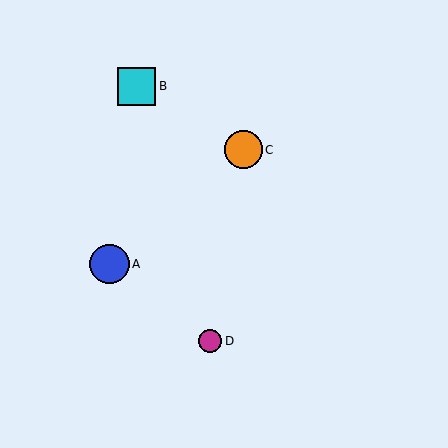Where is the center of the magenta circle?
The center of the magenta circle is at (210, 341).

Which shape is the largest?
The blue circle (labeled A) is the largest.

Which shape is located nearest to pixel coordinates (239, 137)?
The orange circle (labeled C) at (243, 150) is nearest to that location.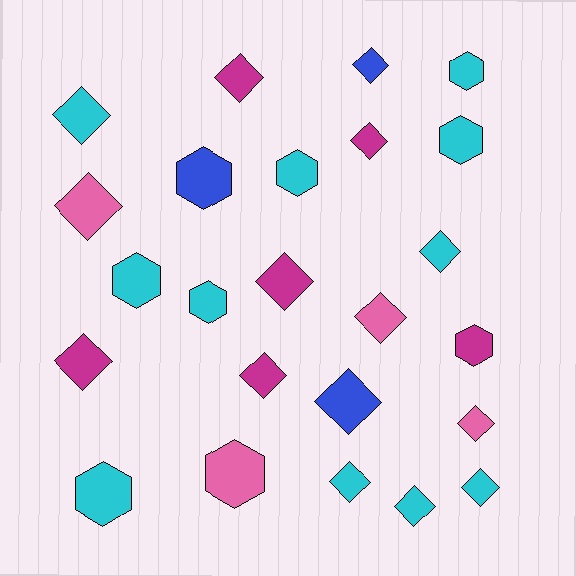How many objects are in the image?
There are 24 objects.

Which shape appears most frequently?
Diamond, with 15 objects.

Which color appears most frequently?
Cyan, with 11 objects.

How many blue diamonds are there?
There are 2 blue diamonds.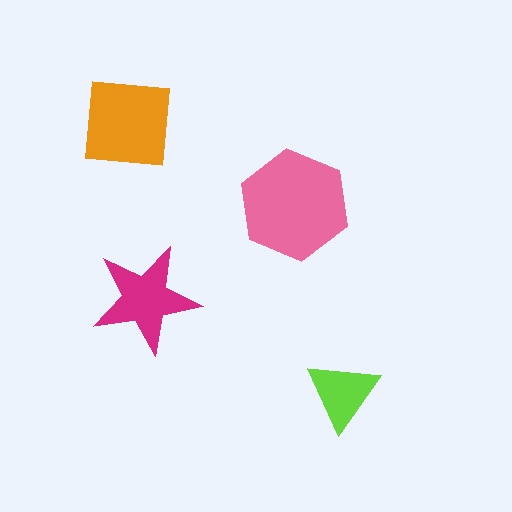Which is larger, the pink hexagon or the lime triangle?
The pink hexagon.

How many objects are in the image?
There are 4 objects in the image.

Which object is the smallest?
The lime triangle.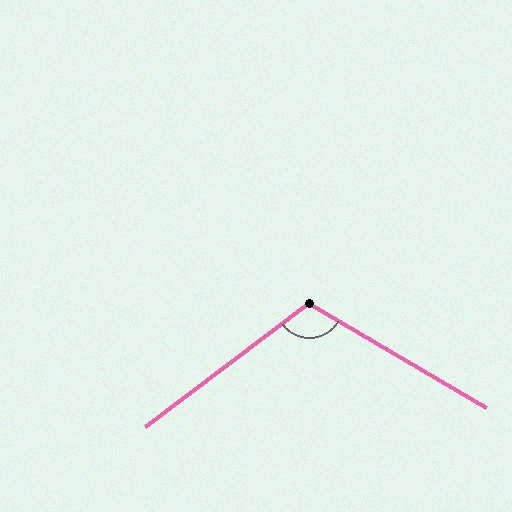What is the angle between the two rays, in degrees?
Approximately 113 degrees.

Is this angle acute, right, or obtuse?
It is obtuse.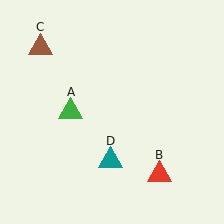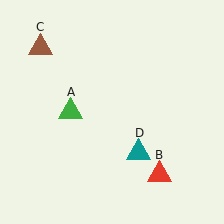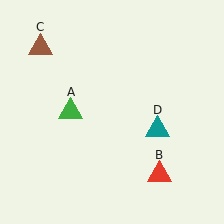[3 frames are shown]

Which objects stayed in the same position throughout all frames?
Green triangle (object A) and red triangle (object B) and brown triangle (object C) remained stationary.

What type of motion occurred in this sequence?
The teal triangle (object D) rotated counterclockwise around the center of the scene.